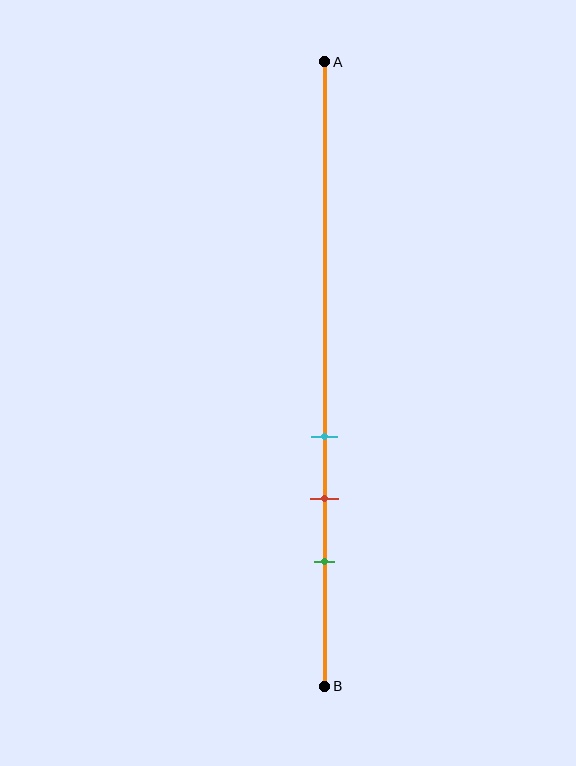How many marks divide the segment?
There are 3 marks dividing the segment.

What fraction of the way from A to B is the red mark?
The red mark is approximately 70% (0.7) of the way from A to B.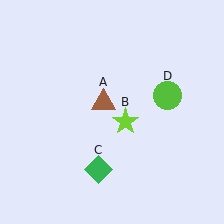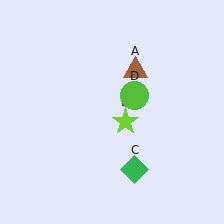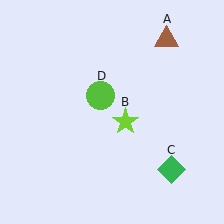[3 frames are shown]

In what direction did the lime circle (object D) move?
The lime circle (object D) moved left.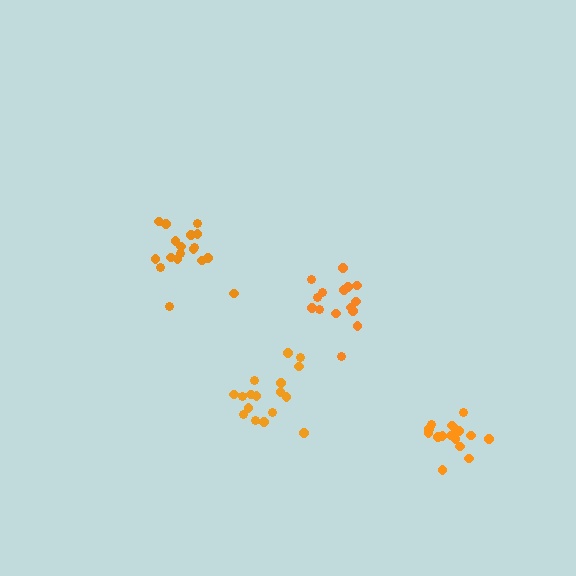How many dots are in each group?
Group 1: 15 dots, Group 2: 17 dots, Group 3: 18 dots, Group 4: 16 dots (66 total).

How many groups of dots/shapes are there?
There are 4 groups.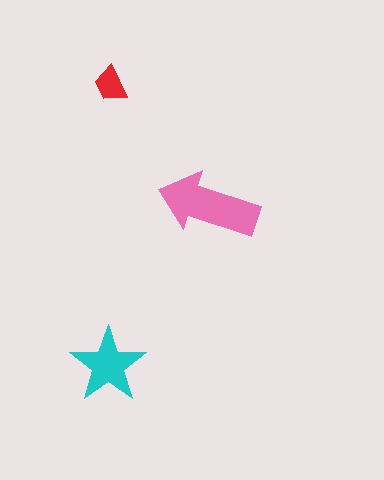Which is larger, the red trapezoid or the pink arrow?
The pink arrow.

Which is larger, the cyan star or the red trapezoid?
The cyan star.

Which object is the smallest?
The red trapezoid.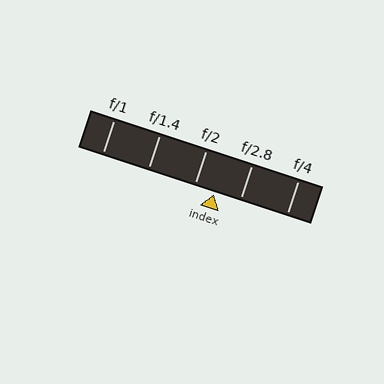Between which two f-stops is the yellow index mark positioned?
The index mark is between f/2 and f/2.8.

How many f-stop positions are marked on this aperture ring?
There are 5 f-stop positions marked.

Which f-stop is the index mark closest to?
The index mark is closest to f/2.